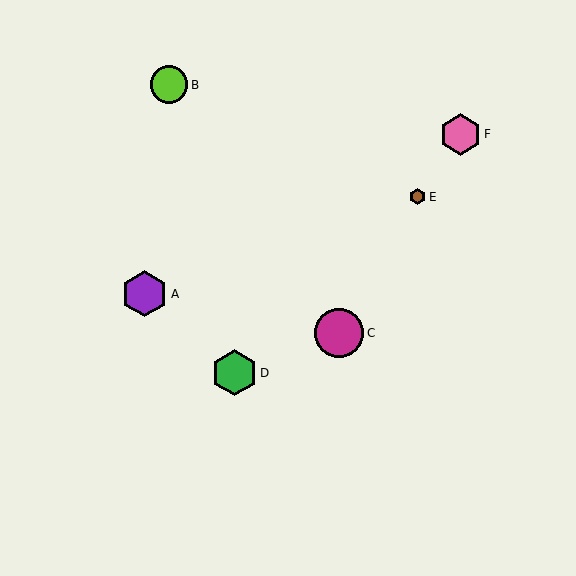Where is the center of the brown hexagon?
The center of the brown hexagon is at (417, 197).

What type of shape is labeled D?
Shape D is a green hexagon.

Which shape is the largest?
The magenta circle (labeled C) is the largest.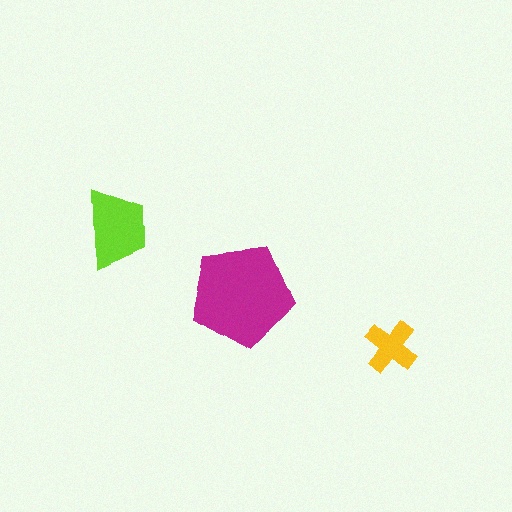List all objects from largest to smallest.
The magenta pentagon, the lime trapezoid, the yellow cross.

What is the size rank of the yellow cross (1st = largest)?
3rd.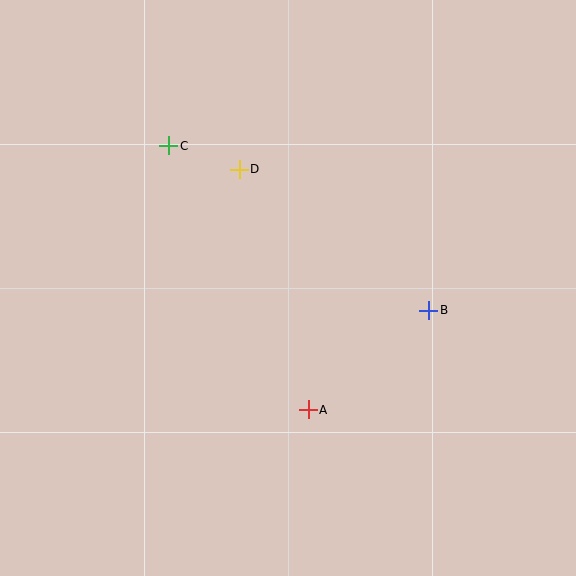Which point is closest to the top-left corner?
Point C is closest to the top-left corner.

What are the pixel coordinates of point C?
Point C is at (169, 146).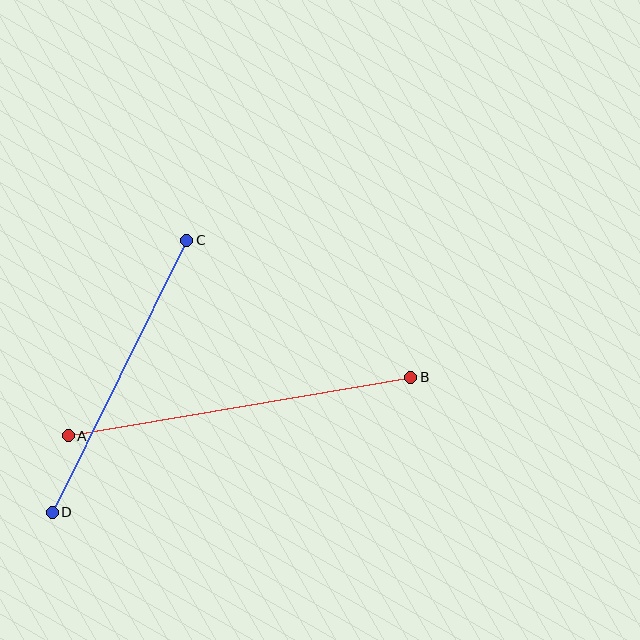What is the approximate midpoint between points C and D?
The midpoint is at approximately (120, 376) pixels.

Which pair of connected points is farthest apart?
Points A and B are farthest apart.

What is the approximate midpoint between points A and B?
The midpoint is at approximately (239, 407) pixels.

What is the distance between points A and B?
The distance is approximately 347 pixels.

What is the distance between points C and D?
The distance is approximately 303 pixels.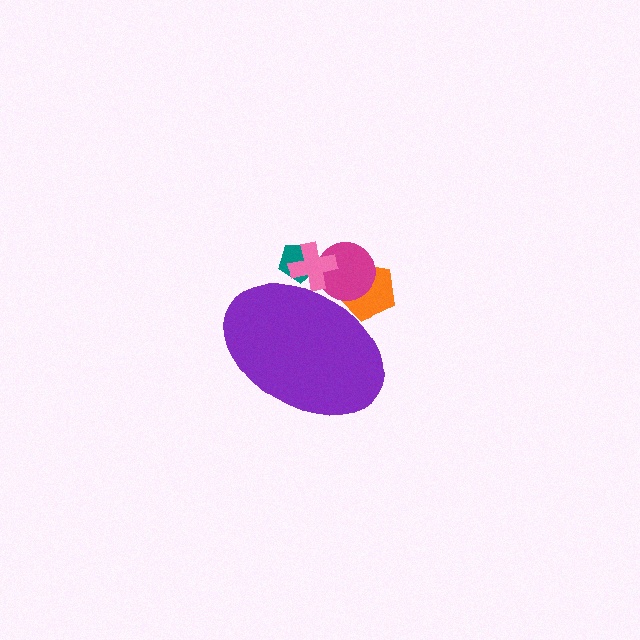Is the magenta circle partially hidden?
Yes, the magenta circle is partially hidden behind the purple ellipse.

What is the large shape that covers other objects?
A purple ellipse.